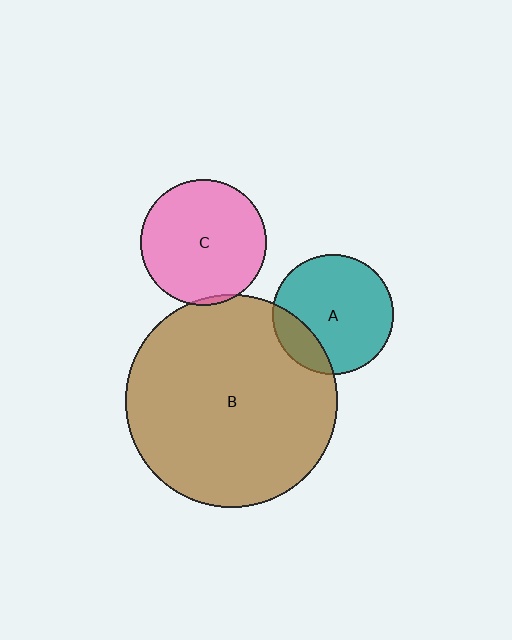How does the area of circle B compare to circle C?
Approximately 2.9 times.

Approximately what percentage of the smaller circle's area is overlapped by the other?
Approximately 5%.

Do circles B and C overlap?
Yes.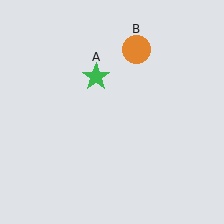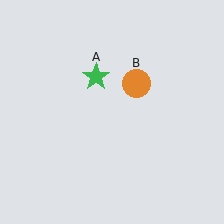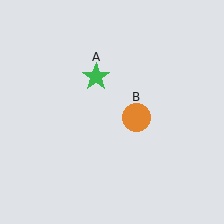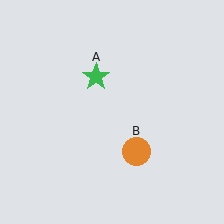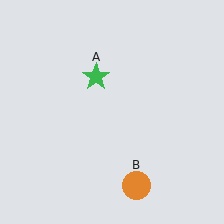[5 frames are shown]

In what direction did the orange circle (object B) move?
The orange circle (object B) moved down.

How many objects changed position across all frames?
1 object changed position: orange circle (object B).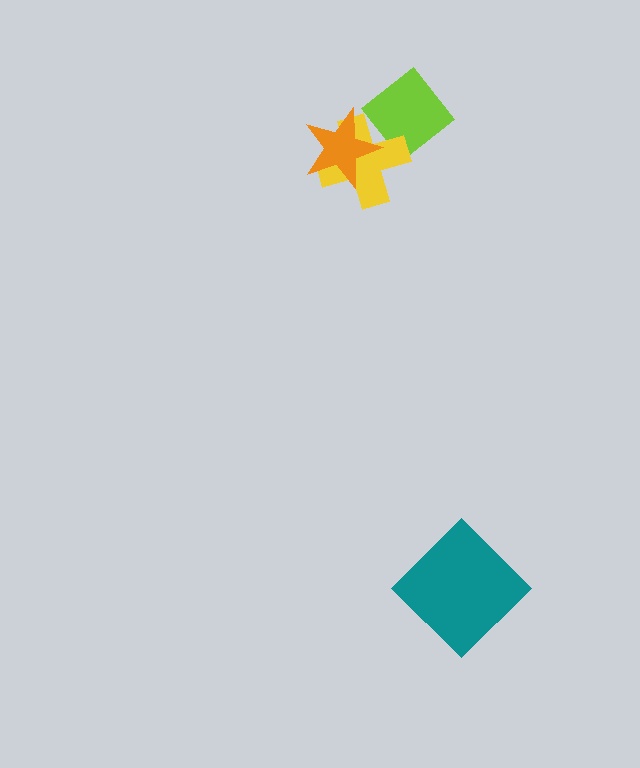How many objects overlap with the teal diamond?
0 objects overlap with the teal diamond.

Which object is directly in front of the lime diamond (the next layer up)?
The yellow cross is directly in front of the lime diamond.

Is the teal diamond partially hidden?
No, no other shape covers it.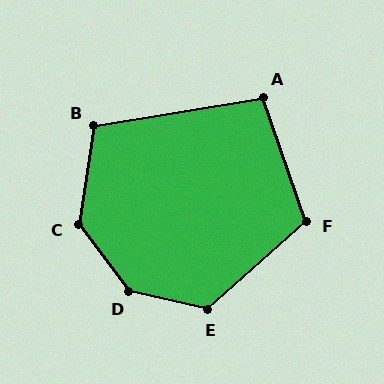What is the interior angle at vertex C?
Approximately 134 degrees (obtuse).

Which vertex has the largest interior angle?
D, at approximately 139 degrees.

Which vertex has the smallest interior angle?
A, at approximately 100 degrees.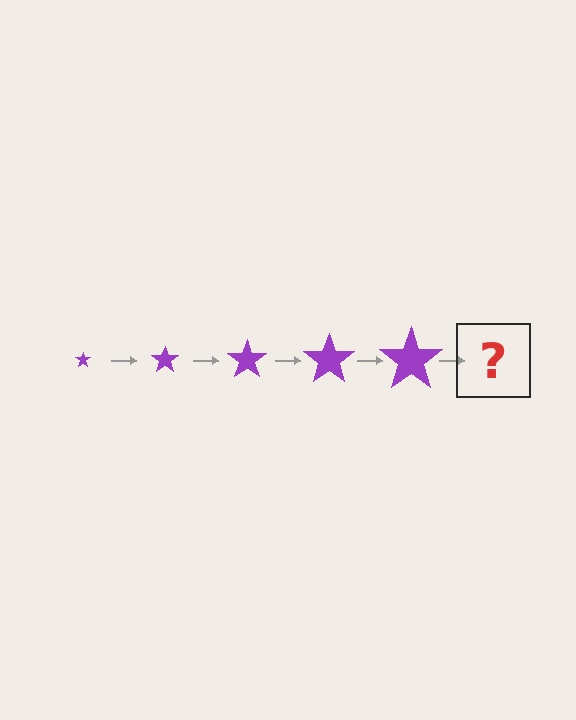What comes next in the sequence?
The next element should be a purple star, larger than the previous one.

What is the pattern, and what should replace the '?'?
The pattern is that the star gets progressively larger each step. The '?' should be a purple star, larger than the previous one.